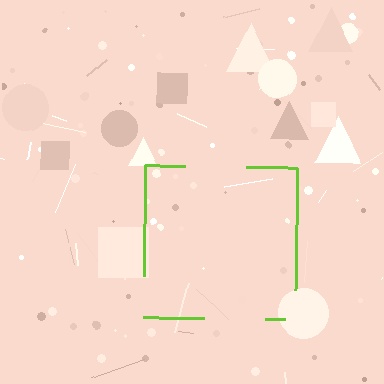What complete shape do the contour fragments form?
The contour fragments form a square.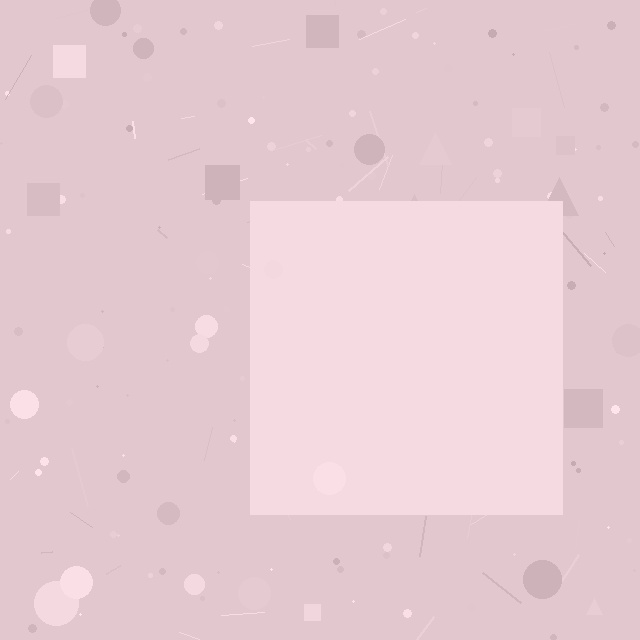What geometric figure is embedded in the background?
A square is embedded in the background.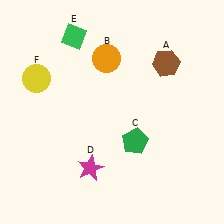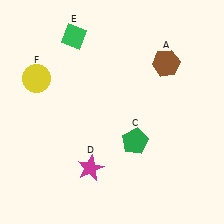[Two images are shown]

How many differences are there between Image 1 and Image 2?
There is 1 difference between the two images.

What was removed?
The orange circle (B) was removed in Image 2.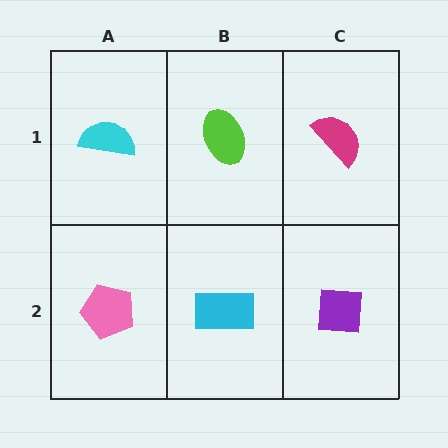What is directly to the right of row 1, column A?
A lime ellipse.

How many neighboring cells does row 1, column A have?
2.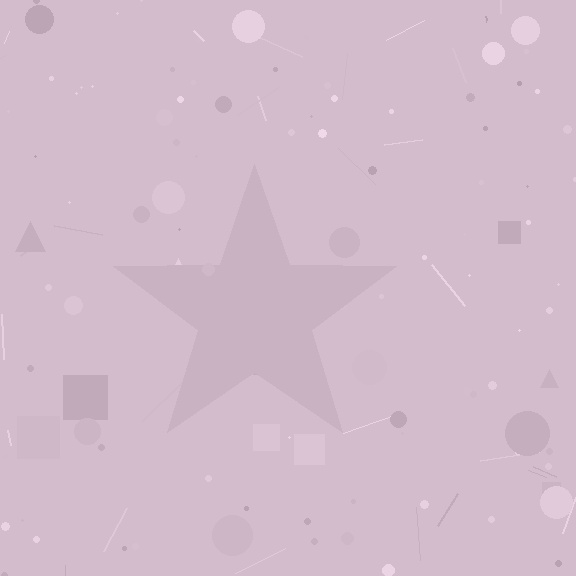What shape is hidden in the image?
A star is hidden in the image.